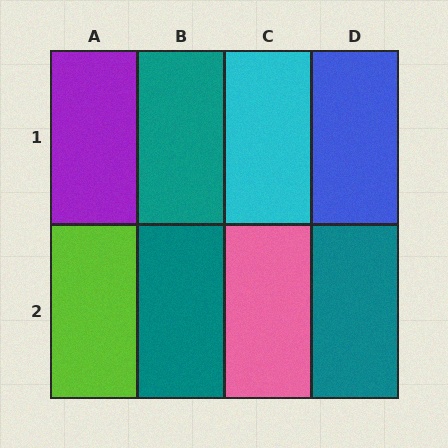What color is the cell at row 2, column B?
Teal.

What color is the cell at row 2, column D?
Teal.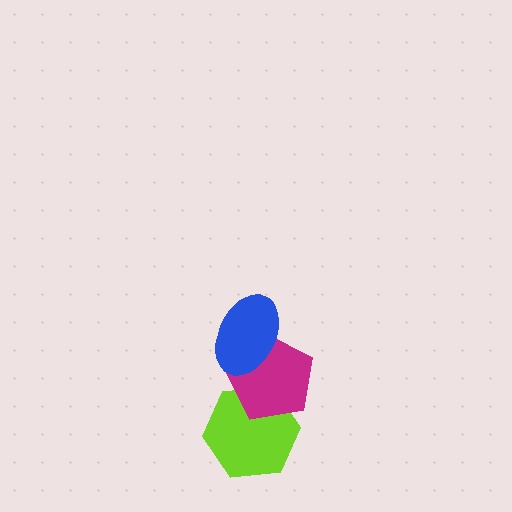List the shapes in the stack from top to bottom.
From top to bottom: the blue ellipse, the magenta pentagon, the lime hexagon.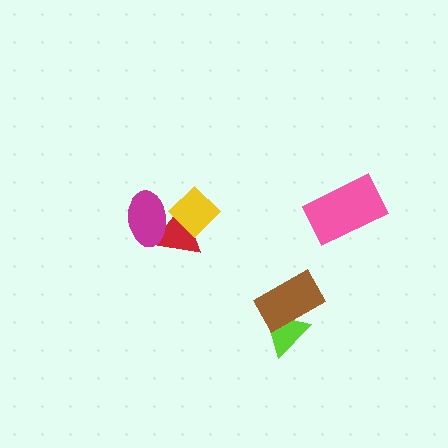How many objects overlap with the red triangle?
2 objects overlap with the red triangle.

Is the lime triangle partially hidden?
Yes, it is partially covered by another shape.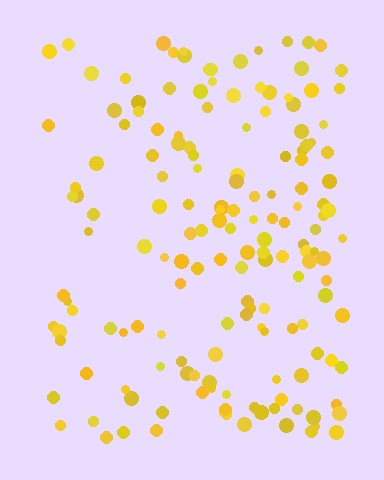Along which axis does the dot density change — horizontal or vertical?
Horizontal.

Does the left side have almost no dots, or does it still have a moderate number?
Still a moderate number, just noticeably fewer than the right.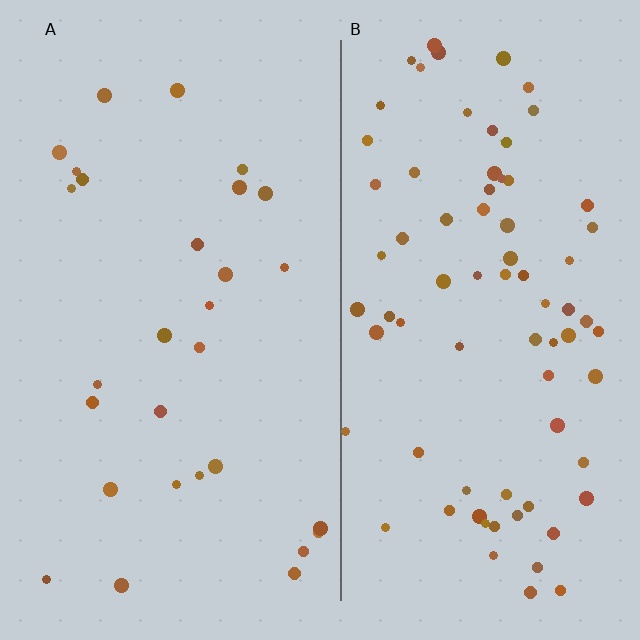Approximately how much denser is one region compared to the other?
Approximately 2.7× — region B over region A.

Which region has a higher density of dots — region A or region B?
B (the right).